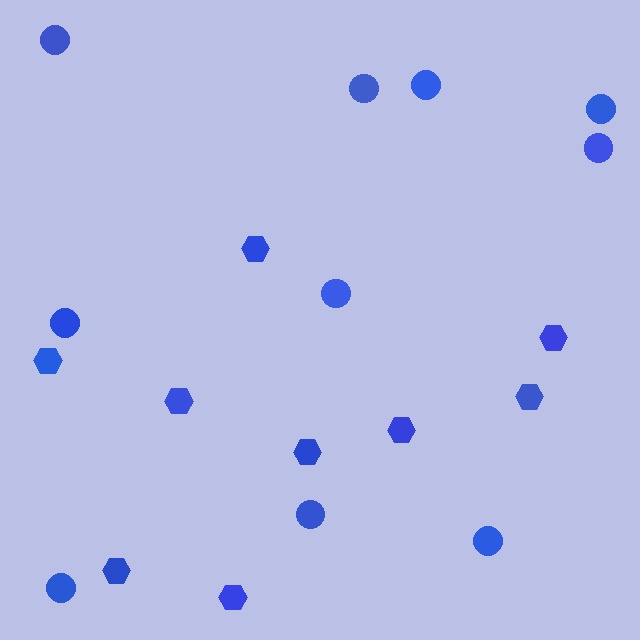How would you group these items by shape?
There are 2 groups: one group of circles (10) and one group of hexagons (9).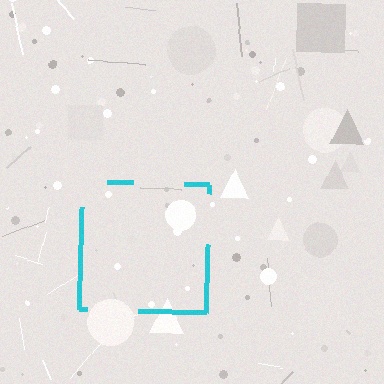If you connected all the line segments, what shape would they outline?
They would outline a square.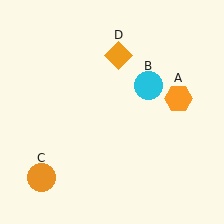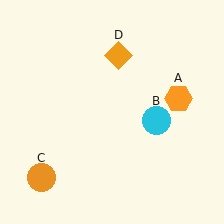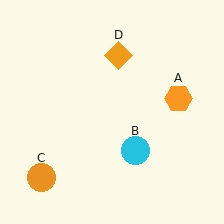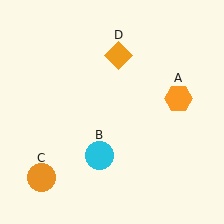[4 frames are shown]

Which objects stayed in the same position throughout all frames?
Orange hexagon (object A) and orange circle (object C) and orange diamond (object D) remained stationary.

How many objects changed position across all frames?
1 object changed position: cyan circle (object B).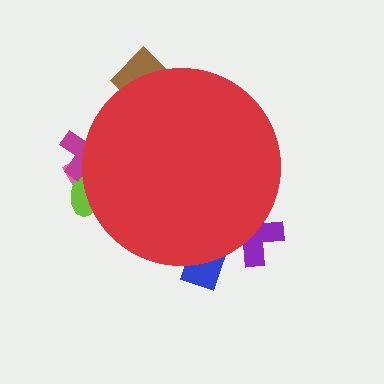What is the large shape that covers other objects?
A red circle.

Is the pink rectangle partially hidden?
Yes, the pink rectangle is partially hidden behind the red circle.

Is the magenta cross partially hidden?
Yes, the magenta cross is partially hidden behind the red circle.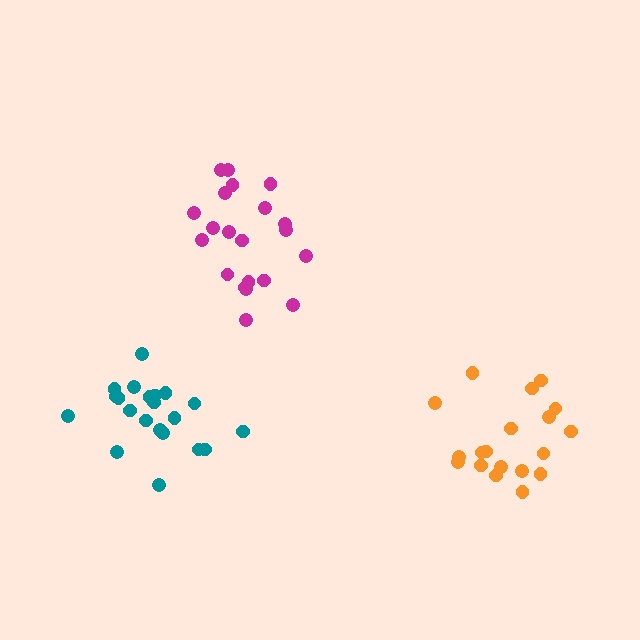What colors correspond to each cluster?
The clusters are colored: teal, orange, magenta.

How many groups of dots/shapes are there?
There are 3 groups.